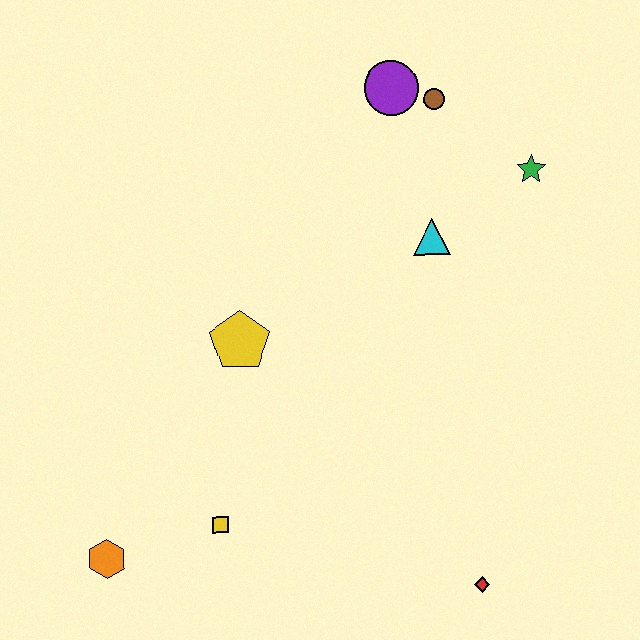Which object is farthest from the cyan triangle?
The orange hexagon is farthest from the cyan triangle.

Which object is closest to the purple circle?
The brown circle is closest to the purple circle.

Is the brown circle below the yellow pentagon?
No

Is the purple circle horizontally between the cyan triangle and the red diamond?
No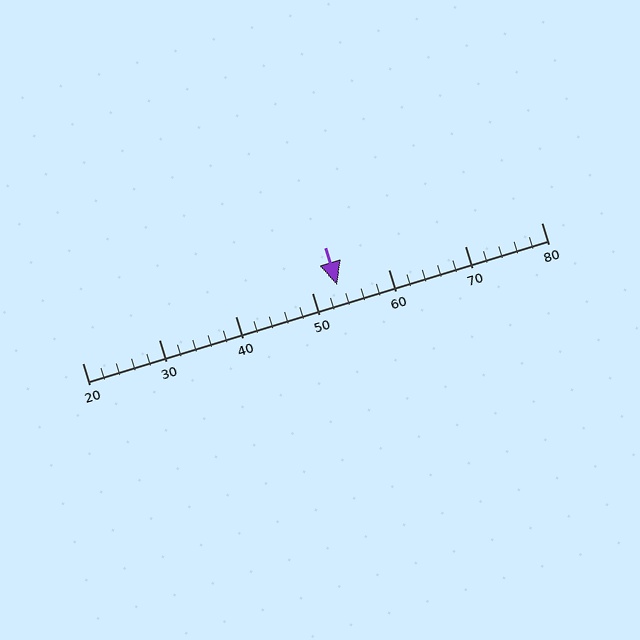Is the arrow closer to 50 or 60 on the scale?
The arrow is closer to 50.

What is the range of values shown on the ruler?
The ruler shows values from 20 to 80.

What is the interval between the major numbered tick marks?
The major tick marks are spaced 10 units apart.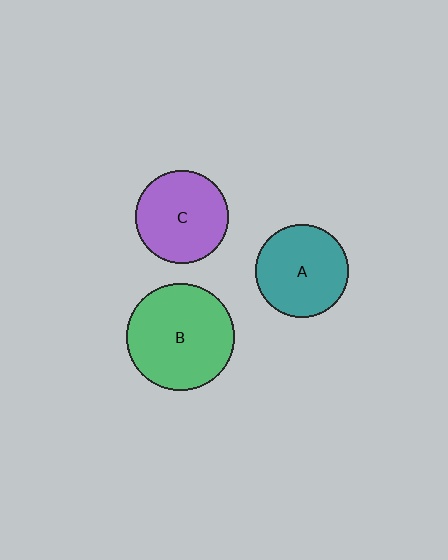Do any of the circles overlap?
No, none of the circles overlap.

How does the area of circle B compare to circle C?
Approximately 1.3 times.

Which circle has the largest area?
Circle B (green).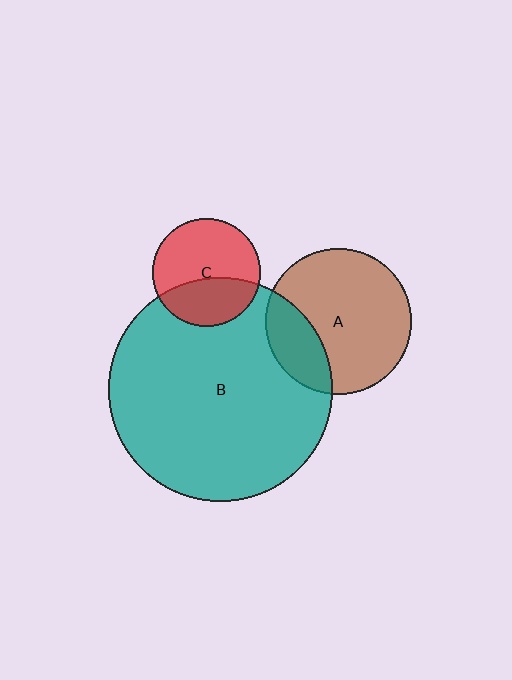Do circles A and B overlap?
Yes.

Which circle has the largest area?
Circle B (teal).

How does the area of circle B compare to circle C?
Approximately 4.3 times.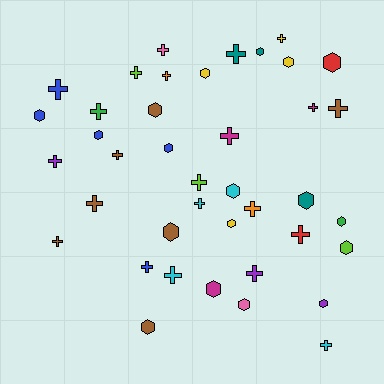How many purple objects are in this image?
There are 3 purple objects.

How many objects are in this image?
There are 40 objects.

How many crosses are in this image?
There are 22 crosses.